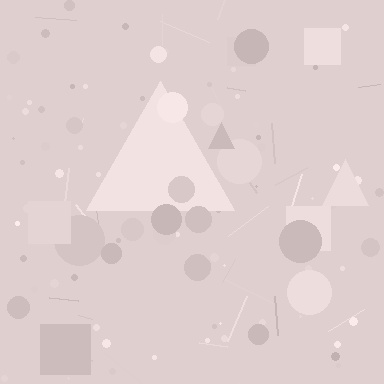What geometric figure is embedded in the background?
A triangle is embedded in the background.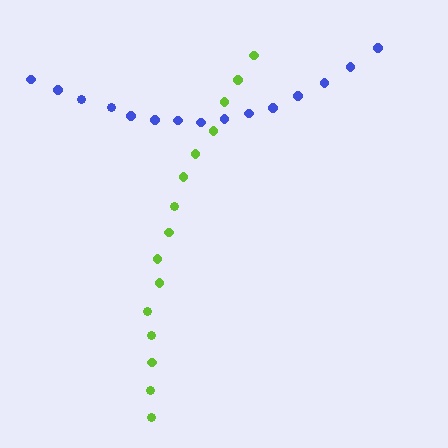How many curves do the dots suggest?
There are 2 distinct paths.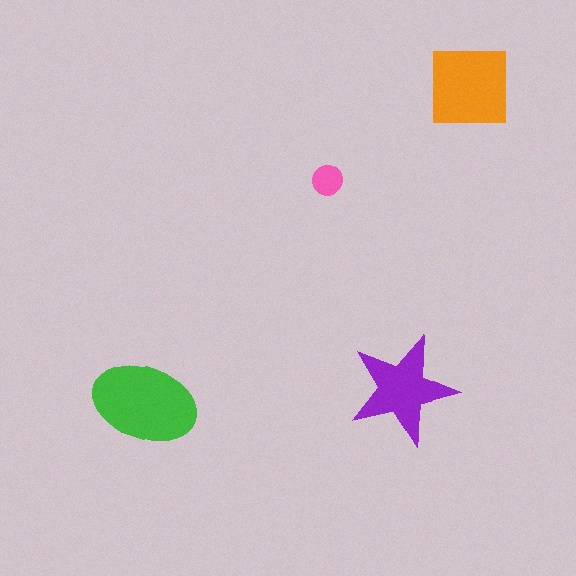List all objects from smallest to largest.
The pink circle, the purple star, the orange square, the green ellipse.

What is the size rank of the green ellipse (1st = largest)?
1st.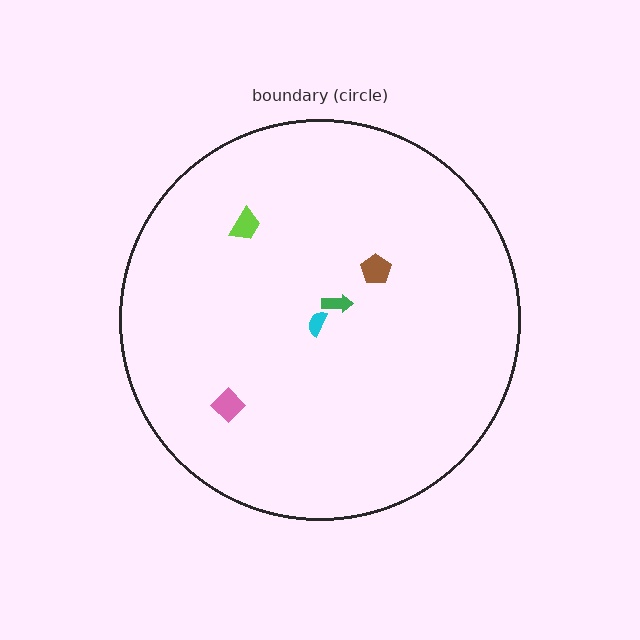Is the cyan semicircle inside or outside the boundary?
Inside.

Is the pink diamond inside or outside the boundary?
Inside.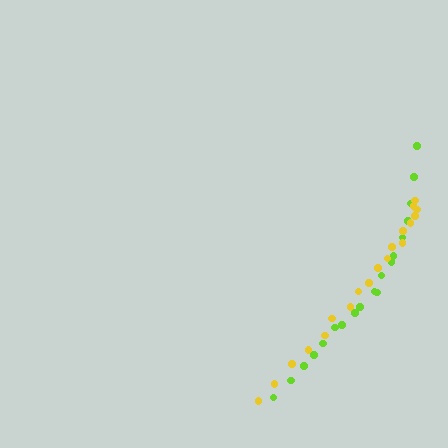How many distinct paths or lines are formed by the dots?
There are 2 distinct paths.